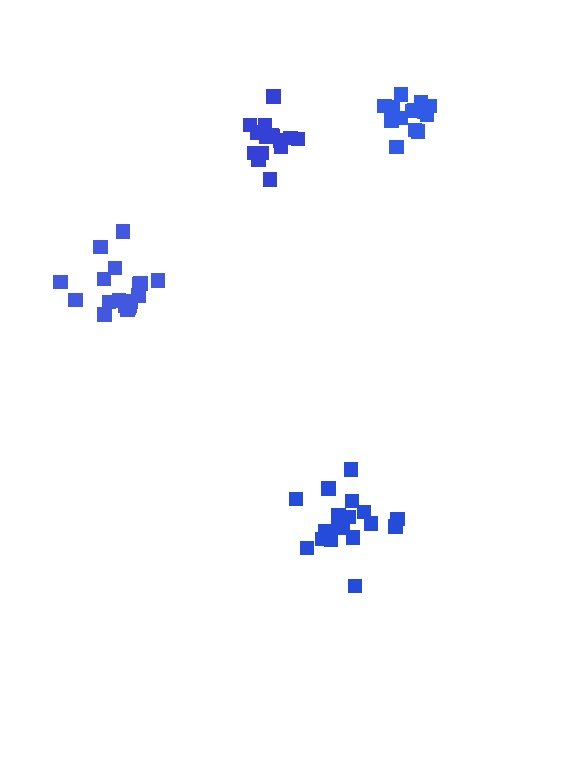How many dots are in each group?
Group 1: 15 dots, Group 2: 15 dots, Group 3: 18 dots, Group 4: 18 dots (66 total).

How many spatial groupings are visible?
There are 4 spatial groupings.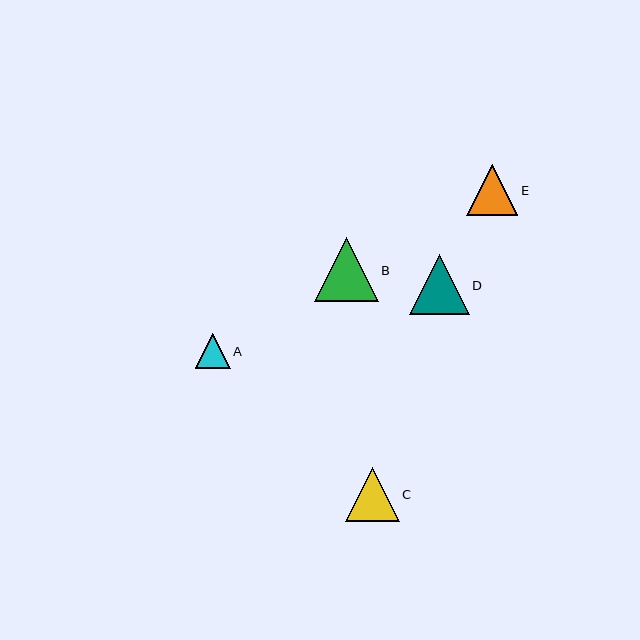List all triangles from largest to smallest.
From largest to smallest: B, D, C, E, A.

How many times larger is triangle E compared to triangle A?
Triangle E is approximately 1.5 times the size of triangle A.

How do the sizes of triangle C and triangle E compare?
Triangle C and triangle E are approximately the same size.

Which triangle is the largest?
Triangle B is the largest with a size of approximately 63 pixels.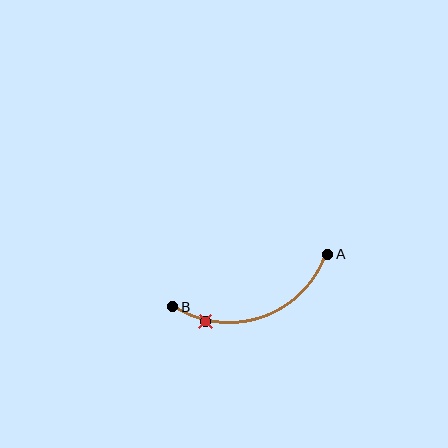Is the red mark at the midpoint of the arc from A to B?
No. The red mark lies on the arc but is closer to endpoint B. The arc midpoint would be at the point on the curve equidistant along the arc from both A and B.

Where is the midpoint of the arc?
The arc midpoint is the point on the curve farthest from the straight line joining A and B. It sits below that line.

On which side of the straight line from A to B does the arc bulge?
The arc bulges below the straight line connecting A and B.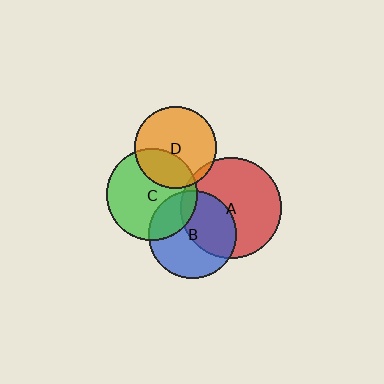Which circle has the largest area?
Circle A (red).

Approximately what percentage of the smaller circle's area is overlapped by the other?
Approximately 10%.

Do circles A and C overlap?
Yes.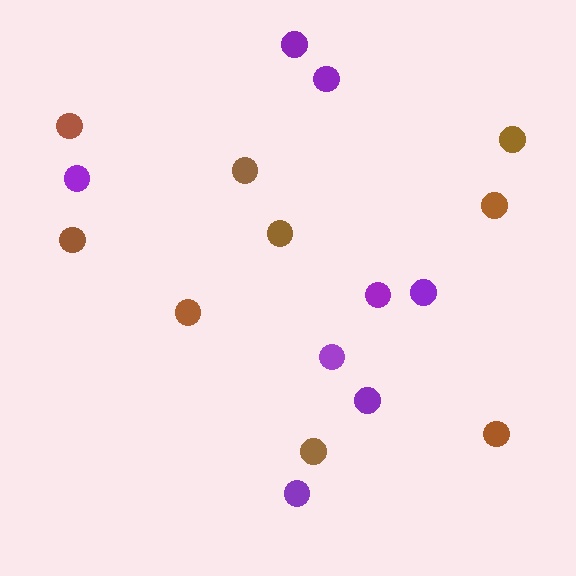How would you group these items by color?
There are 2 groups: one group of brown circles (9) and one group of purple circles (8).